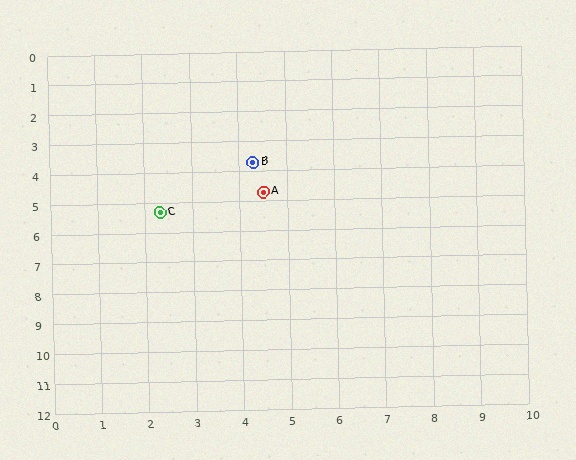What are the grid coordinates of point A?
Point A is at approximately (4.5, 4.7).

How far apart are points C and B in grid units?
Points C and B are about 2.6 grid units apart.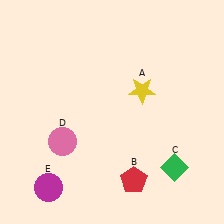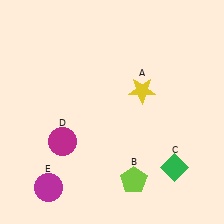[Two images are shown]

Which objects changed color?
B changed from red to lime. D changed from pink to magenta.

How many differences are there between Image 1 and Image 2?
There are 2 differences between the two images.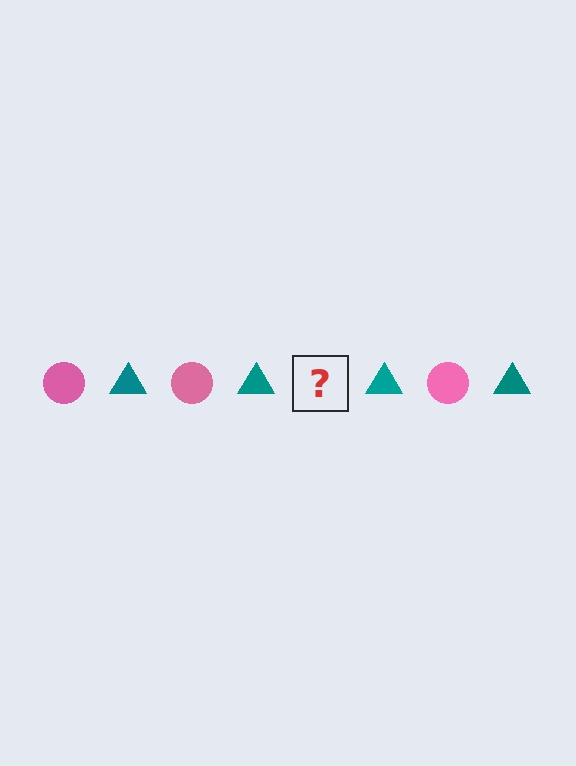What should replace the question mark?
The question mark should be replaced with a pink circle.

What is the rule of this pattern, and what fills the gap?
The rule is that the pattern alternates between pink circle and teal triangle. The gap should be filled with a pink circle.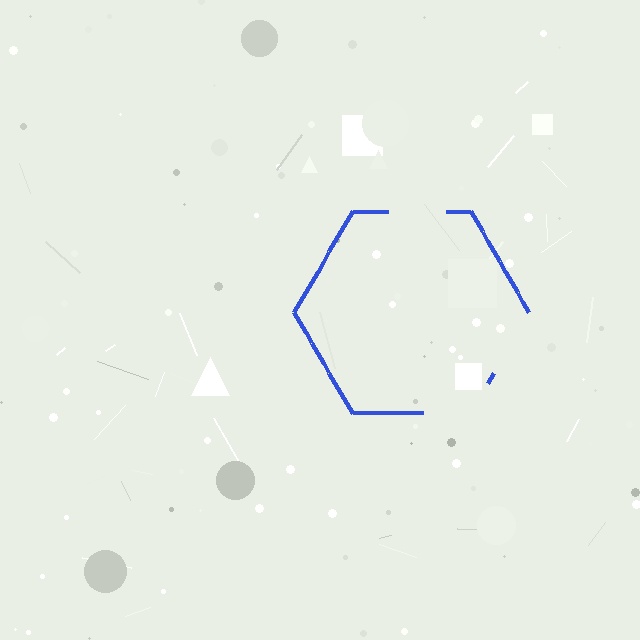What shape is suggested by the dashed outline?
The dashed outline suggests a hexagon.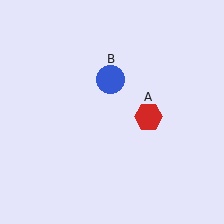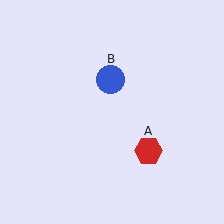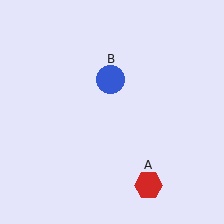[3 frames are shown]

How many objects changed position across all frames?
1 object changed position: red hexagon (object A).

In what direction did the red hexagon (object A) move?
The red hexagon (object A) moved down.